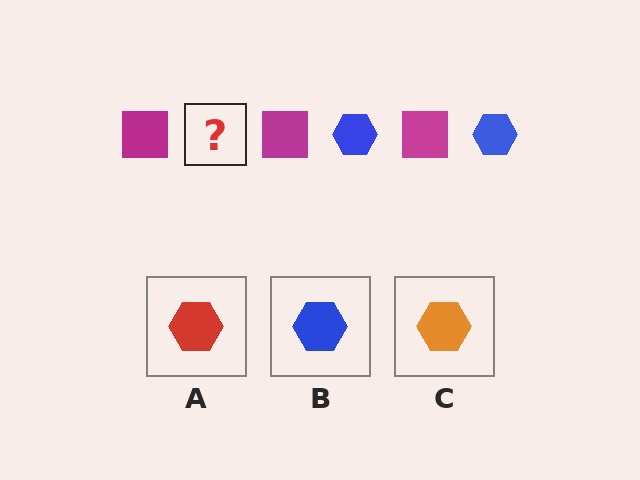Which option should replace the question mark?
Option B.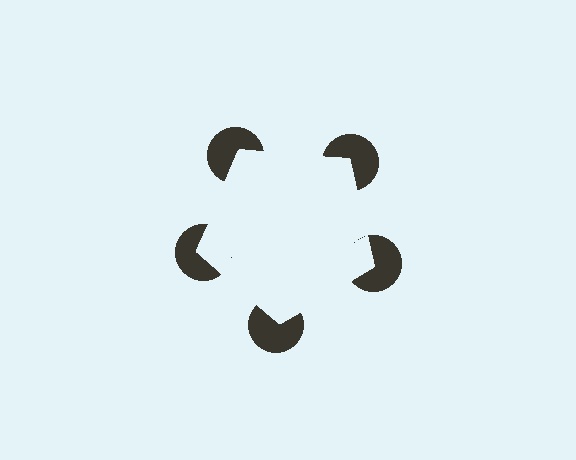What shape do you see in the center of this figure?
An illusory pentagon — its edges are inferred from the aligned wedge cuts in the pac-man discs, not physically drawn.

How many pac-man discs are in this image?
There are 5 — one at each vertex of the illusory pentagon.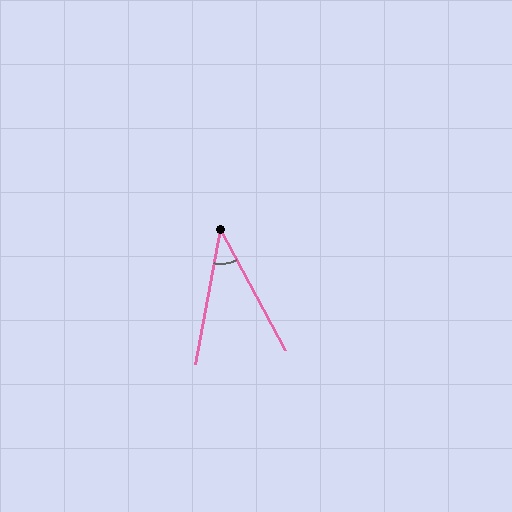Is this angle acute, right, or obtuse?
It is acute.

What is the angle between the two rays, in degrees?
Approximately 39 degrees.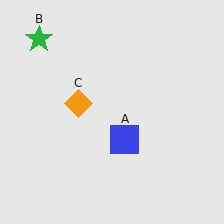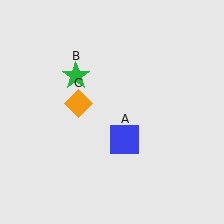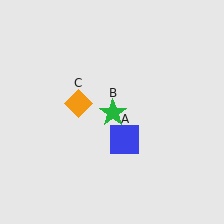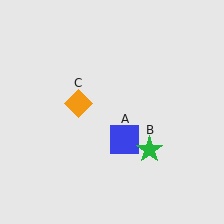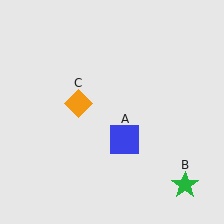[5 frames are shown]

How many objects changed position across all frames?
1 object changed position: green star (object B).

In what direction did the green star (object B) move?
The green star (object B) moved down and to the right.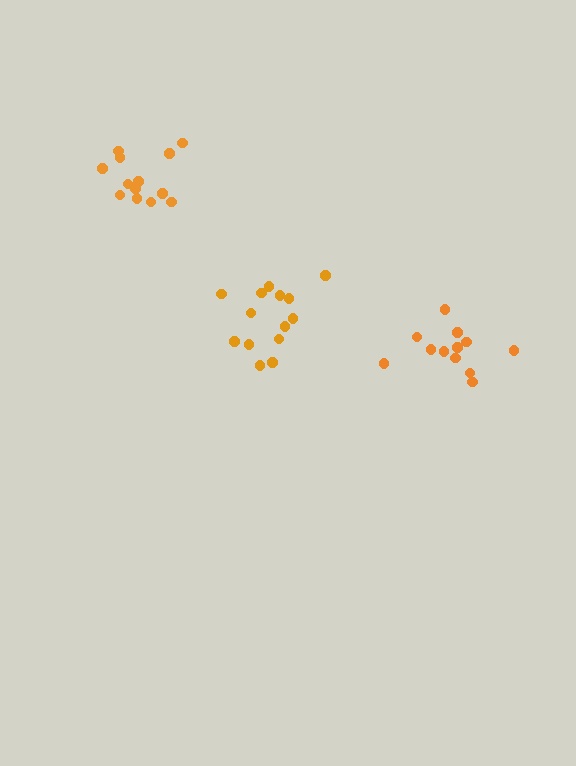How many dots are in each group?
Group 1: 14 dots, Group 2: 12 dots, Group 3: 14 dots (40 total).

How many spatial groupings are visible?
There are 3 spatial groupings.